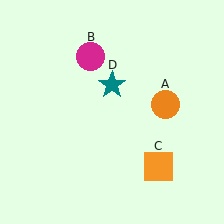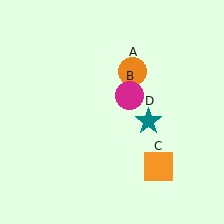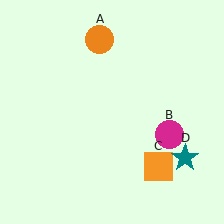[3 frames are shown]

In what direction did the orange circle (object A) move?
The orange circle (object A) moved up and to the left.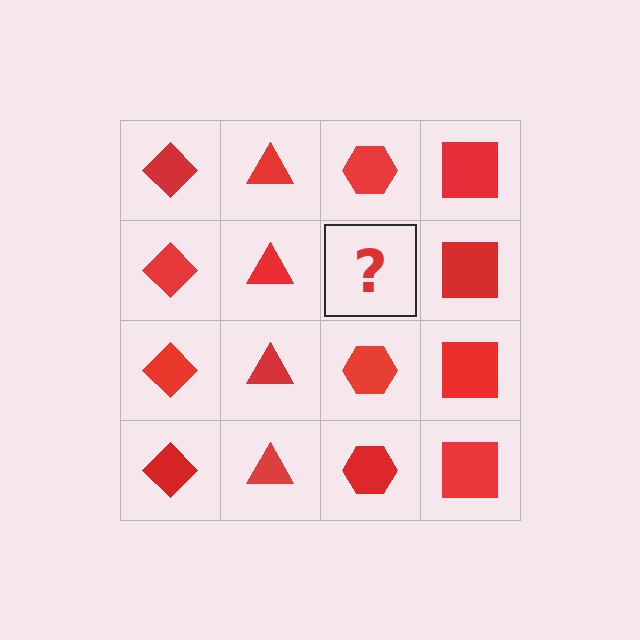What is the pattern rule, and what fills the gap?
The rule is that each column has a consistent shape. The gap should be filled with a red hexagon.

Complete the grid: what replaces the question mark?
The question mark should be replaced with a red hexagon.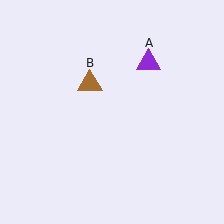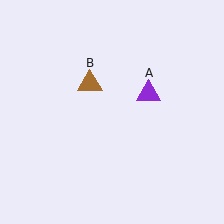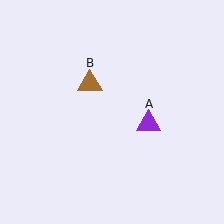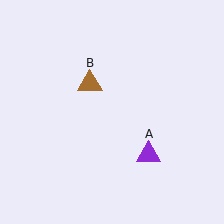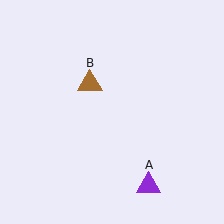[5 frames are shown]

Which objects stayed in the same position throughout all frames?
Brown triangle (object B) remained stationary.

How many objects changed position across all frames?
1 object changed position: purple triangle (object A).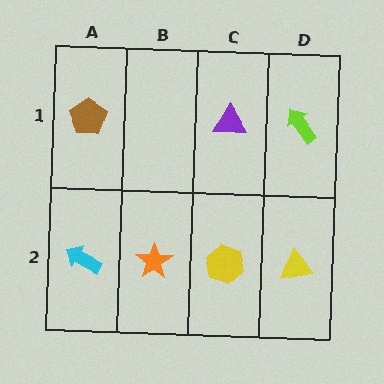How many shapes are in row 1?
3 shapes.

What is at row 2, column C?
A yellow hexagon.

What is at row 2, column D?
A yellow triangle.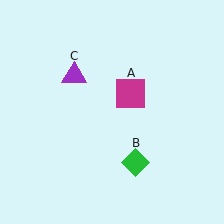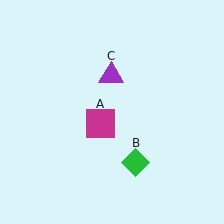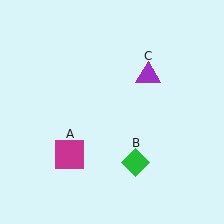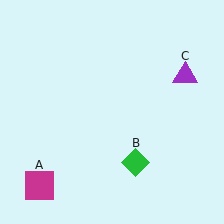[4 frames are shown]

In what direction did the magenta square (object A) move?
The magenta square (object A) moved down and to the left.